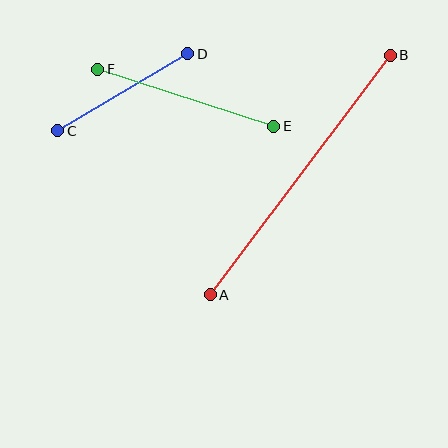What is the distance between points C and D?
The distance is approximately 151 pixels.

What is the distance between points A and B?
The distance is approximately 300 pixels.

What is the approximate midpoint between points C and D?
The midpoint is at approximately (123, 92) pixels.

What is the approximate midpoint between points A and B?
The midpoint is at approximately (300, 175) pixels.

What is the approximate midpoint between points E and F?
The midpoint is at approximately (186, 98) pixels.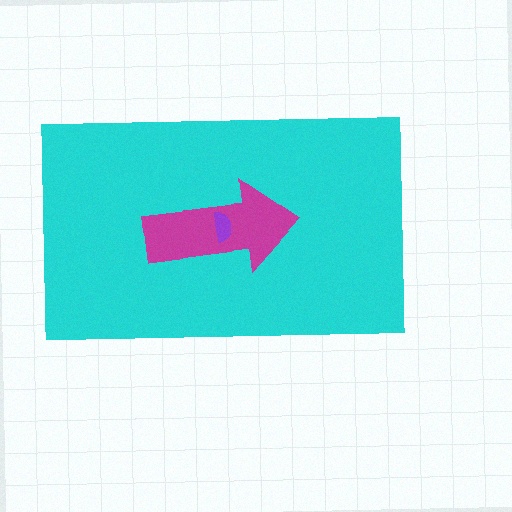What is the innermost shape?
The purple semicircle.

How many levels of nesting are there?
3.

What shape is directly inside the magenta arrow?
The purple semicircle.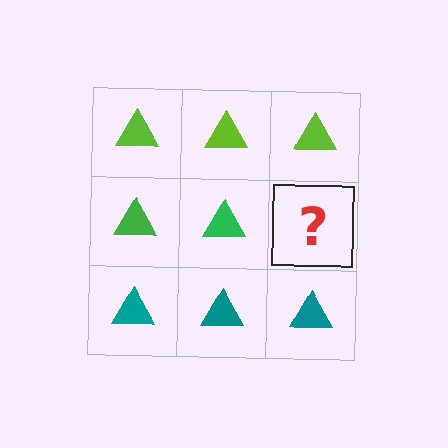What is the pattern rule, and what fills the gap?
The rule is that each row has a consistent color. The gap should be filled with a green triangle.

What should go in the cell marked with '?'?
The missing cell should contain a green triangle.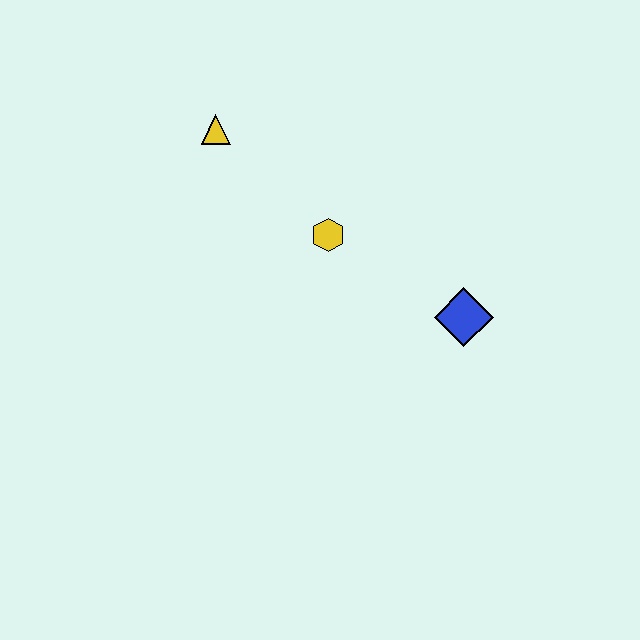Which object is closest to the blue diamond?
The yellow hexagon is closest to the blue diamond.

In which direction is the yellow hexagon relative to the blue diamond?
The yellow hexagon is to the left of the blue diamond.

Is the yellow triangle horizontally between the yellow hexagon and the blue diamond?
No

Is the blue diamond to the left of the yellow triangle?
No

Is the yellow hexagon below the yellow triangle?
Yes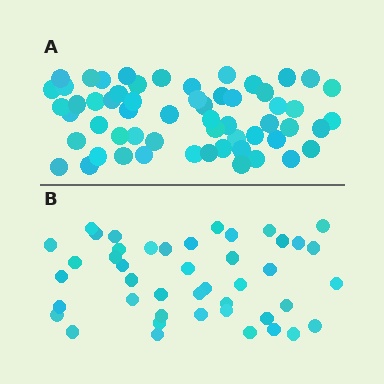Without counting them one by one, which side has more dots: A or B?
Region A (the top region) has more dots.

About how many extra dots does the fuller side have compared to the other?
Region A has approximately 15 more dots than region B.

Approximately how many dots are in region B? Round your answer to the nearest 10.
About 40 dots. (The exact count is 44, which rounds to 40.)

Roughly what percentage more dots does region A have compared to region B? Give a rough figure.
About 30% more.